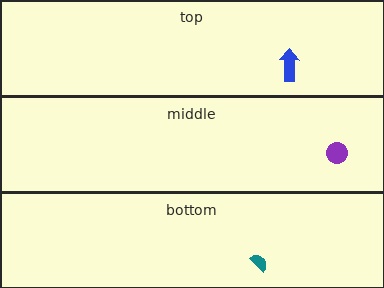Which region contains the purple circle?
The middle region.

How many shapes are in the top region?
1.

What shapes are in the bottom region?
The teal semicircle.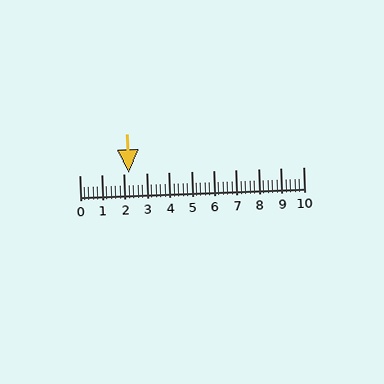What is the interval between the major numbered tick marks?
The major tick marks are spaced 1 units apart.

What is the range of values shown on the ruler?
The ruler shows values from 0 to 10.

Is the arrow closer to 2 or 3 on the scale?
The arrow is closer to 2.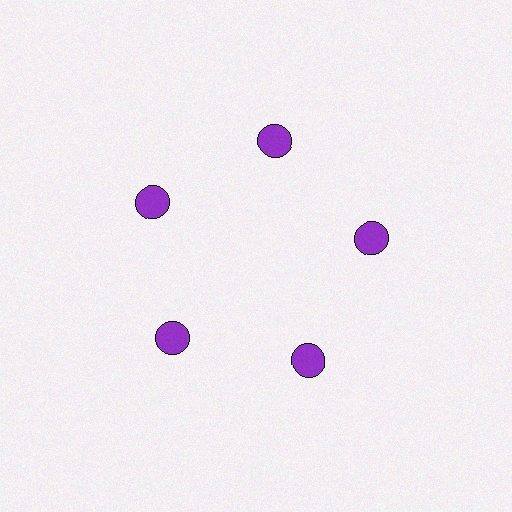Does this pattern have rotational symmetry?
Yes, this pattern has 5-fold rotational symmetry. It looks the same after rotating 72 degrees around the center.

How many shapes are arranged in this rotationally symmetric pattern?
There are 5 shapes, arranged in 5 groups of 1.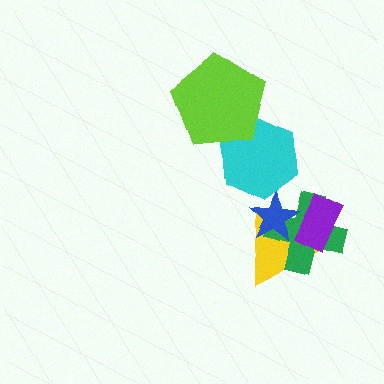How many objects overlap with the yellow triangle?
3 objects overlap with the yellow triangle.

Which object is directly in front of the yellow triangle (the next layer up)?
The green cross is directly in front of the yellow triangle.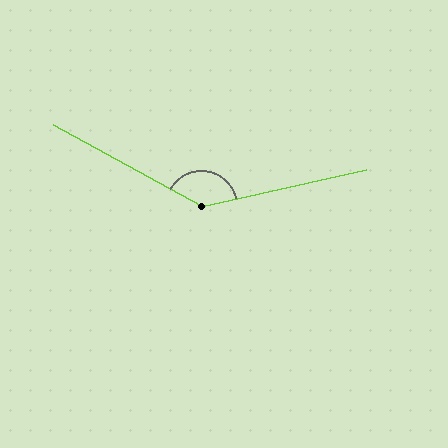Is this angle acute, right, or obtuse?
It is obtuse.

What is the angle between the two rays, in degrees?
Approximately 139 degrees.